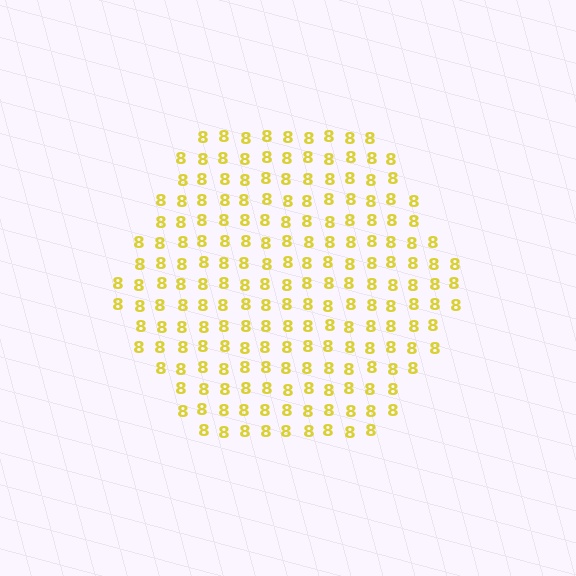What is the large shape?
The large shape is a hexagon.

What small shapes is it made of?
It is made of small digit 8's.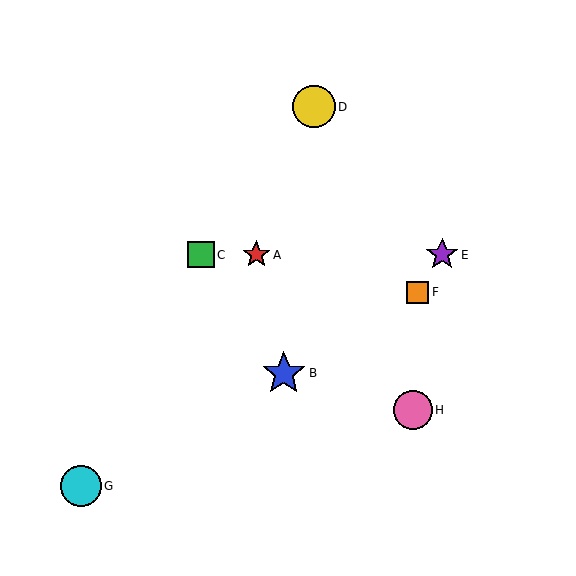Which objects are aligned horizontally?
Objects A, C, E are aligned horizontally.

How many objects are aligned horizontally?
3 objects (A, C, E) are aligned horizontally.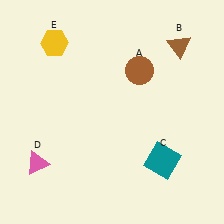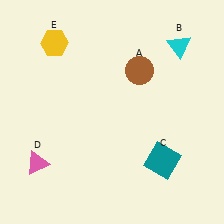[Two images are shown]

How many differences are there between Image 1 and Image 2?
There is 1 difference between the two images.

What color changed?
The triangle (B) changed from brown in Image 1 to cyan in Image 2.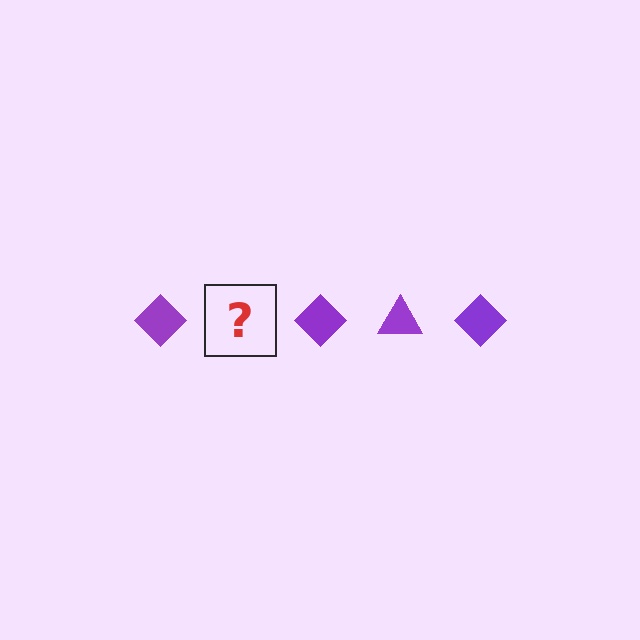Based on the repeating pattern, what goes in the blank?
The blank should be a purple triangle.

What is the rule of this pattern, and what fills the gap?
The rule is that the pattern cycles through diamond, triangle shapes in purple. The gap should be filled with a purple triangle.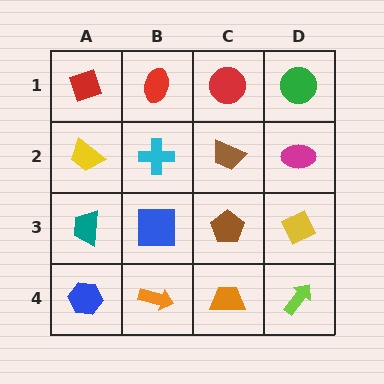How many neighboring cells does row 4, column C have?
3.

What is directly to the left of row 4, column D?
An orange trapezoid.